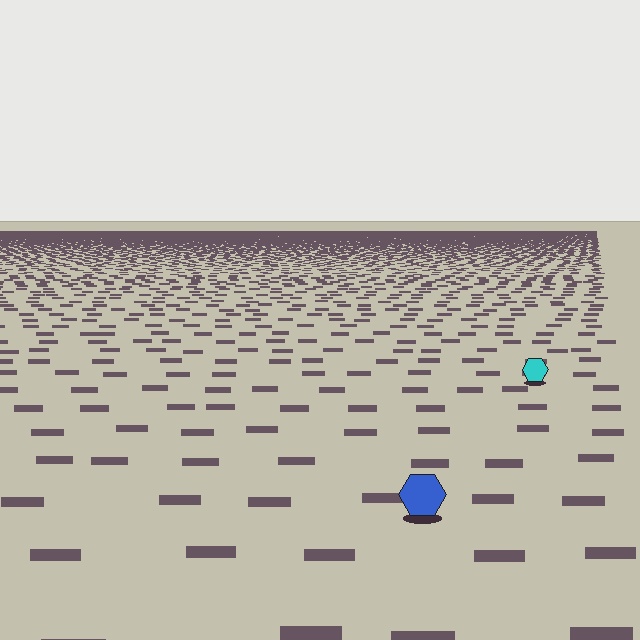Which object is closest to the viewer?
The blue hexagon is closest. The texture marks near it are larger and more spread out.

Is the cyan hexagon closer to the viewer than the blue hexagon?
No. The blue hexagon is closer — you can tell from the texture gradient: the ground texture is coarser near it.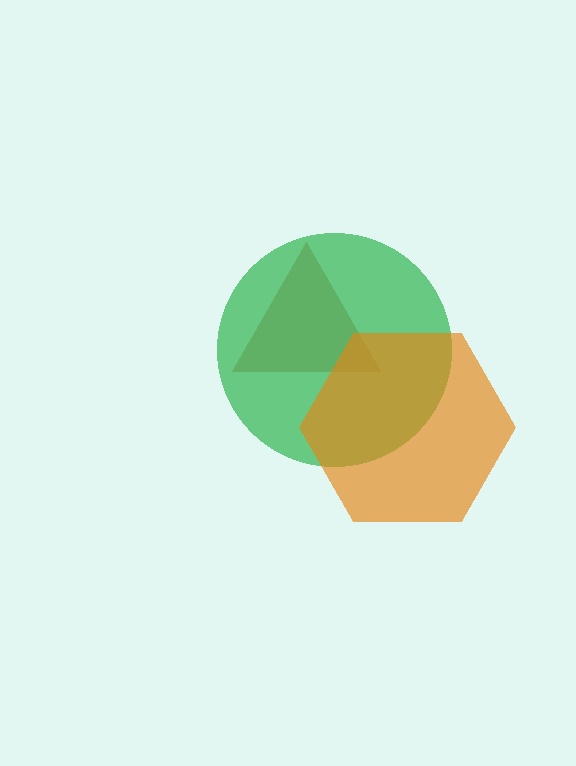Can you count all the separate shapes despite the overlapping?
Yes, there are 3 separate shapes.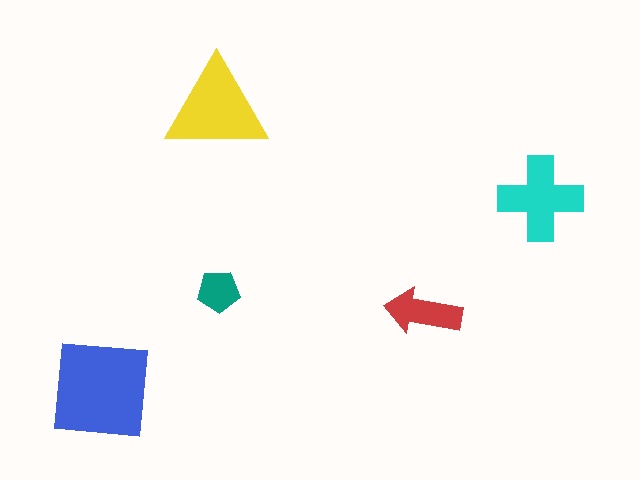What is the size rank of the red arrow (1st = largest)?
4th.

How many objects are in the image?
There are 5 objects in the image.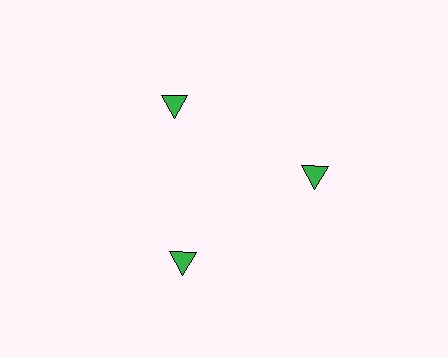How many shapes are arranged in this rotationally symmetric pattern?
There are 3 shapes, arranged in 3 groups of 1.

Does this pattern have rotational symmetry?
Yes, this pattern has 3-fold rotational symmetry. It looks the same after rotating 120 degrees around the center.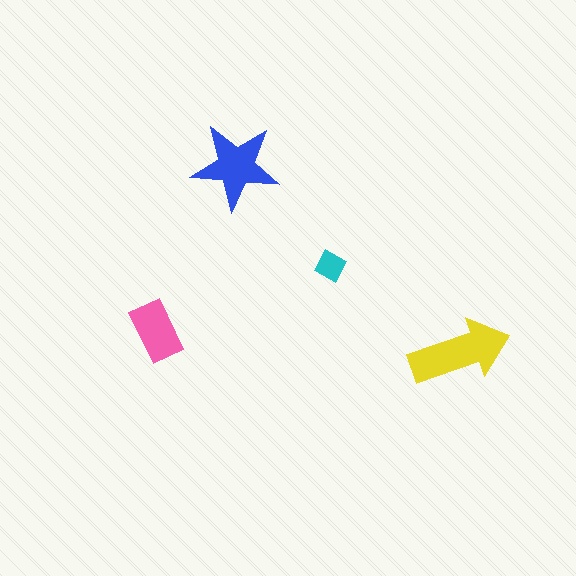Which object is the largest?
The yellow arrow.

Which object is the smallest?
The cyan diamond.